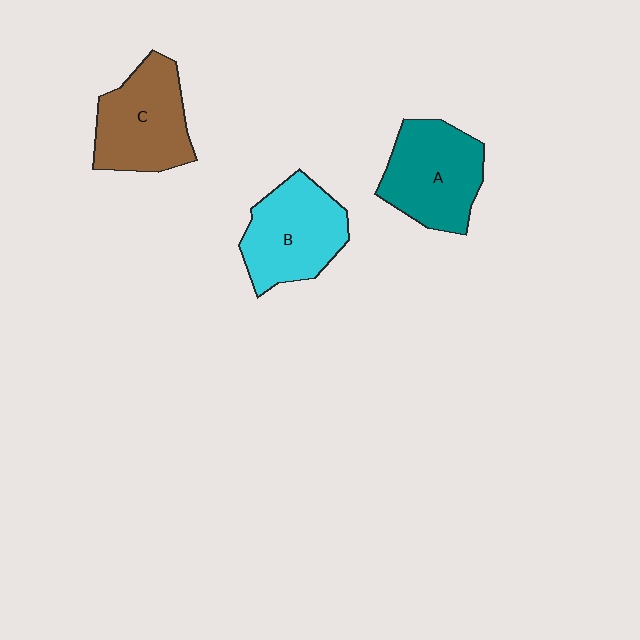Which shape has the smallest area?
Shape B (cyan).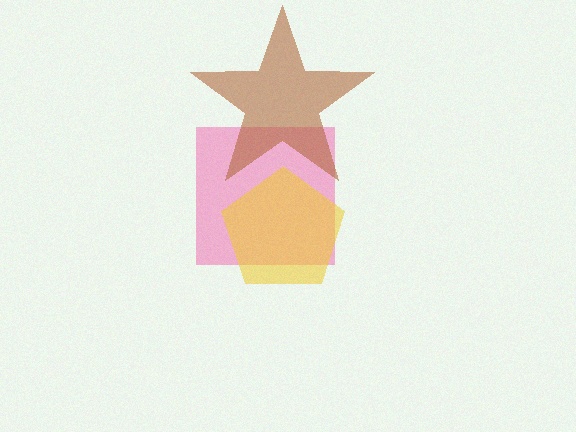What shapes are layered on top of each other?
The layered shapes are: a pink square, a brown star, a yellow pentagon.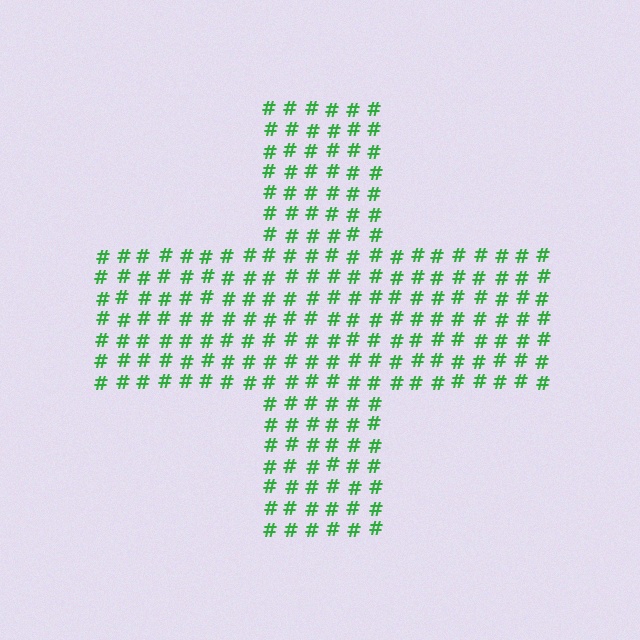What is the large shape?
The large shape is a cross.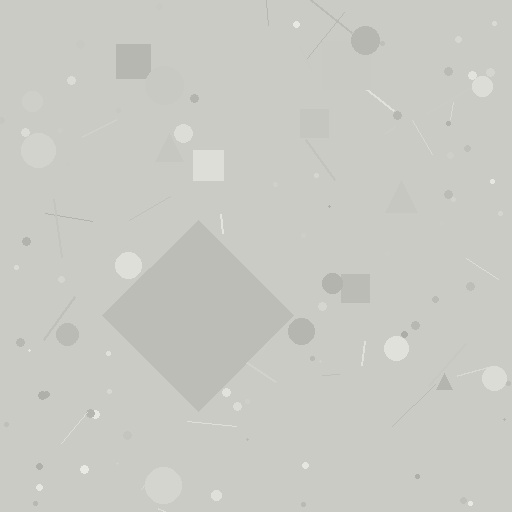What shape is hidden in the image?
A diamond is hidden in the image.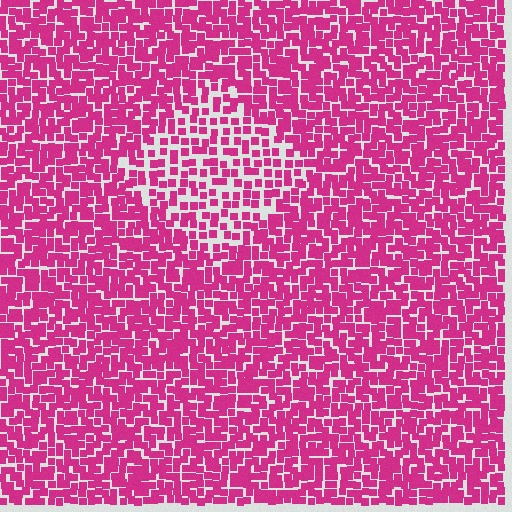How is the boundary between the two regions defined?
The boundary is defined by a change in element density (approximately 1.8x ratio). All elements are the same color, size, and shape.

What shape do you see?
I see a diamond.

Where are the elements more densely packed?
The elements are more densely packed outside the diamond boundary.